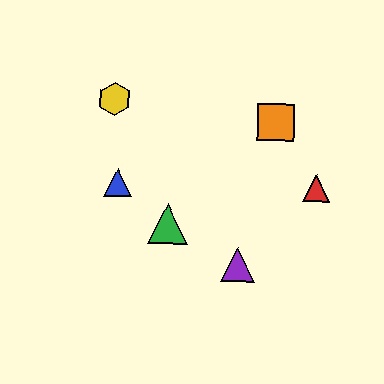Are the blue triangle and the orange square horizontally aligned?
No, the blue triangle is at y≈183 and the orange square is at y≈122.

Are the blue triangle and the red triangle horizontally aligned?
Yes, both are at y≈183.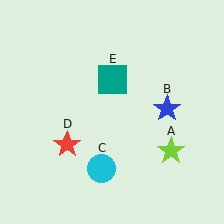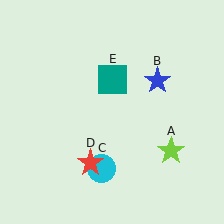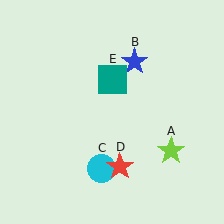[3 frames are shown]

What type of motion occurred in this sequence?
The blue star (object B), red star (object D) rotated counterclockwise around the center of the scene.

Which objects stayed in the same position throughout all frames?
Lime star (object A) and cyan circle (object C) and teal square (object E) remained stationary.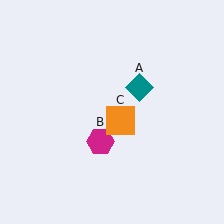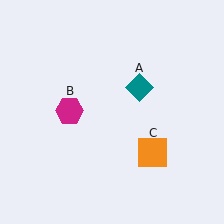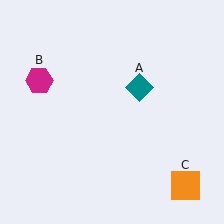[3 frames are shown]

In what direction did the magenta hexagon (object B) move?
The magenta hexagon (object B) moved up and to the left.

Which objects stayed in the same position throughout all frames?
Teal diamond (object A) remained stationary.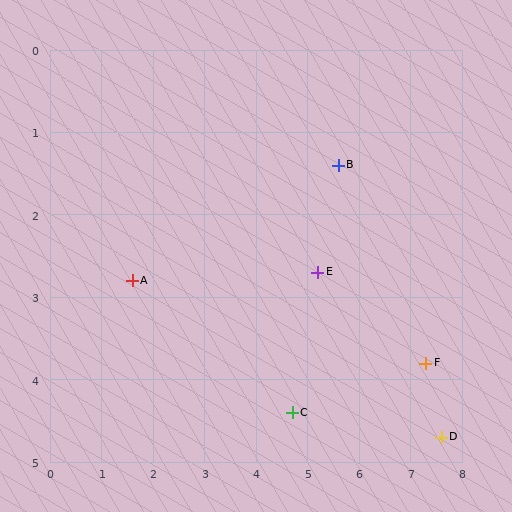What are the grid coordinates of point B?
Point B is at approximately (5.6, 1.4).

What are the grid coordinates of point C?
Point C is at approximately (4.7, 4.4).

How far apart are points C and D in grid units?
Points C and D are about 2.9 grid units apart.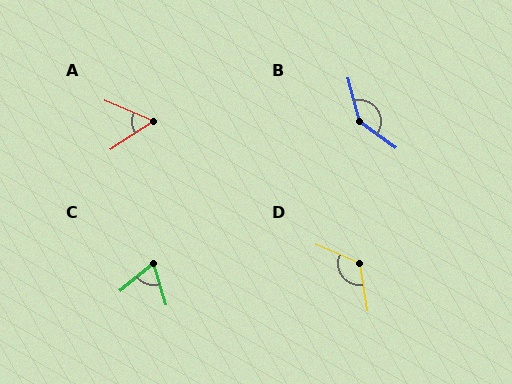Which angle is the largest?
B, at approximately 141 degrees.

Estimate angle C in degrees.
Approximately 68 degrees.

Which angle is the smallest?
A, at approximately 56 degrees.